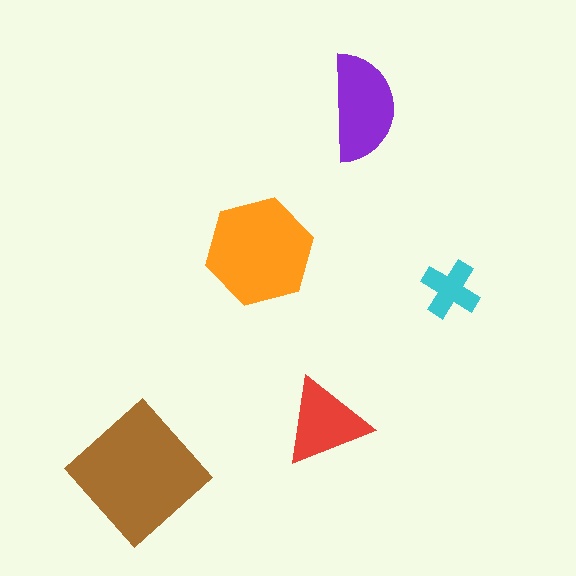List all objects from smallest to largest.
The cyan cross, the red triangle, the purple semicircle, the orange hexagon, the brown diamond.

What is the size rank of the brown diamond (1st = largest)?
1st.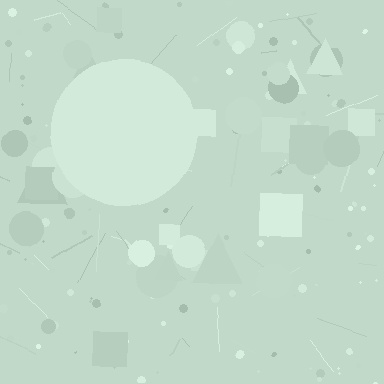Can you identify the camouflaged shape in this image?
The camouflaged shape is a circle.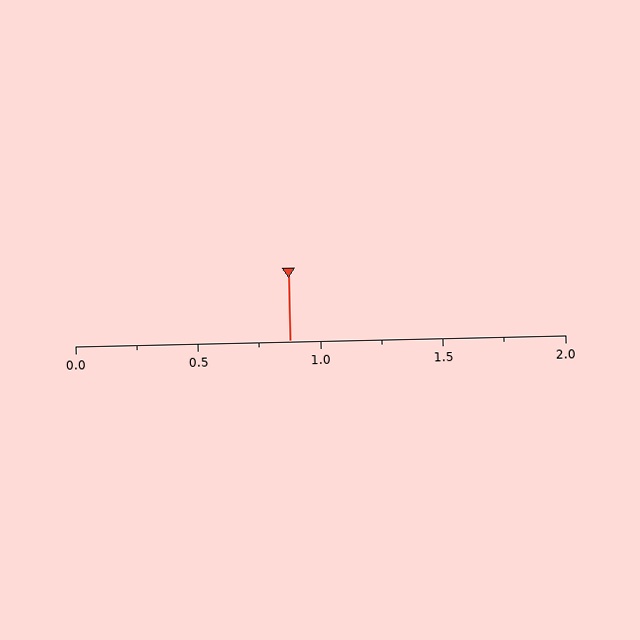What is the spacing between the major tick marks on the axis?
The major ticks are spaced 0.5 apart.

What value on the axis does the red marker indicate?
The marker indicates approximately 0.88.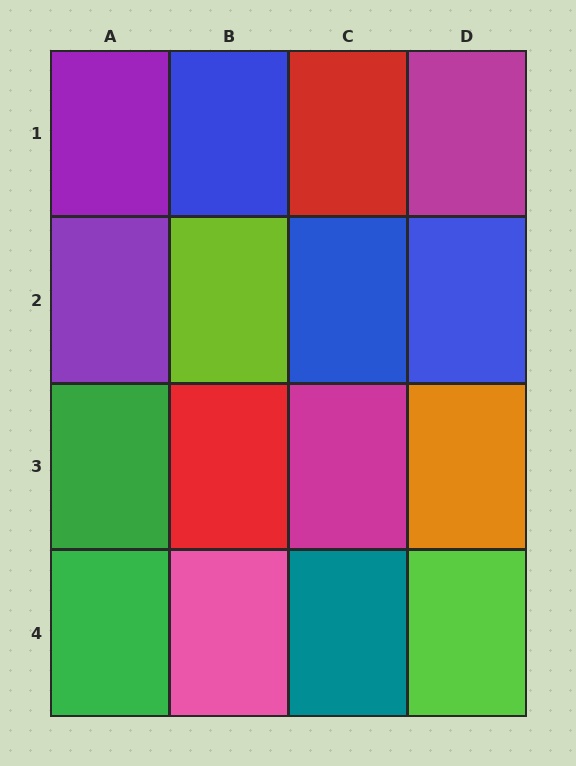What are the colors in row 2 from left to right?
Purple, lime, blue, blue.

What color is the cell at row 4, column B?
Pink.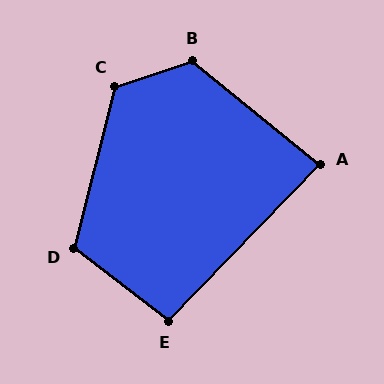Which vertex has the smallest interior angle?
A, at approximately 85 degrees.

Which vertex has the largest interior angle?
B, at approximately 123 degrees.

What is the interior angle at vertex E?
Approximately 97 degrees (obtuse).